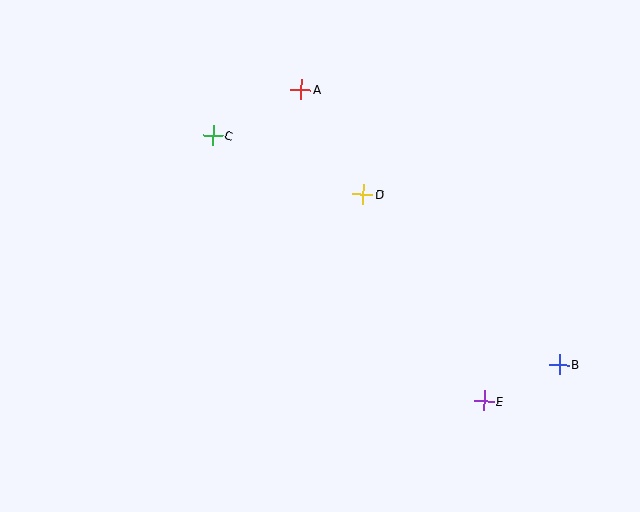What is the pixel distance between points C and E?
The distance between C and E is 379 pixels.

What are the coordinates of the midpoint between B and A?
The midpoint between B and A is at (430, 227).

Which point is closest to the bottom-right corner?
Point B is closest to the bottom-right corner.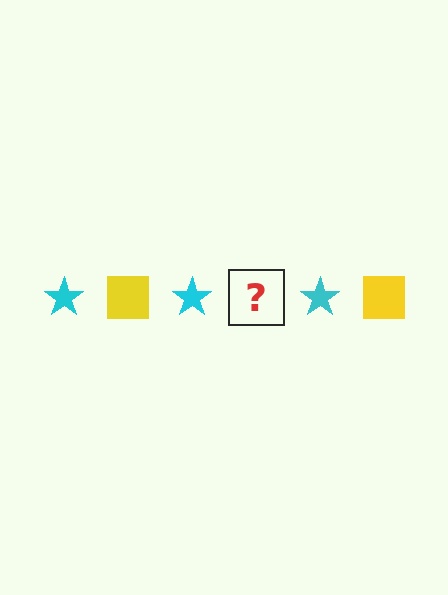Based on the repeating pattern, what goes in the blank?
The blank should be a yellow square.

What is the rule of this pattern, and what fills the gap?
The rule is that the pattern alternates between cyan star and yellow square. The gap should be filled with a yellow square.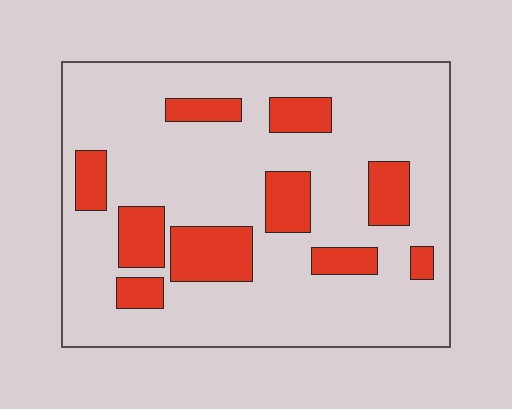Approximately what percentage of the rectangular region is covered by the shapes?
Approximately 20%.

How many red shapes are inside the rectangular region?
10.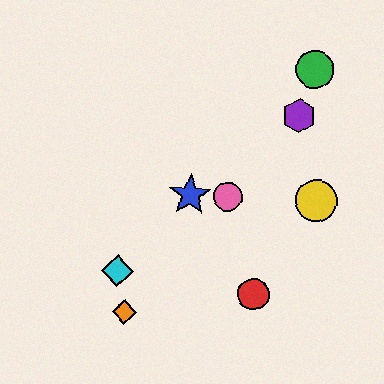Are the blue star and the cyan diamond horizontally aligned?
No, the blue star is at y≈195 and the cyan diamond is at y≈271.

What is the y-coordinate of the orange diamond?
The orange diamond is at y≈312.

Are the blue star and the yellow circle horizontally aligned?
Yes, both are at y≈195.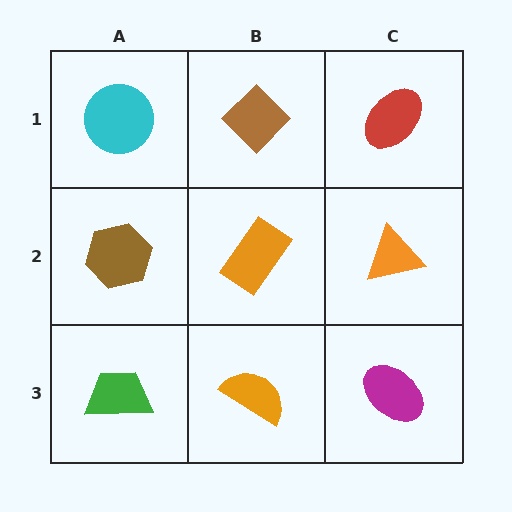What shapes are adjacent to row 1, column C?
An orange triangle (row 2, column C), a brown diamond (row 1, column B).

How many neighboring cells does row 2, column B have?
4.